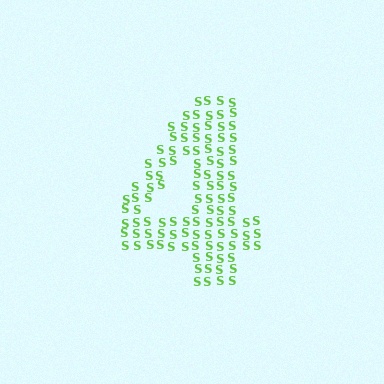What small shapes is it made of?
It is made of small letter S's.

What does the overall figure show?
The overall figure shows the digit 4.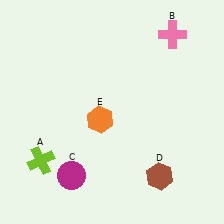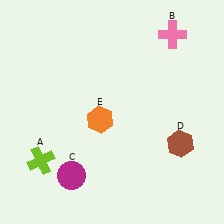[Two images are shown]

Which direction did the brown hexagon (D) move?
The brown hexagon (D) moved up.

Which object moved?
The brown hexagon (D) moved up.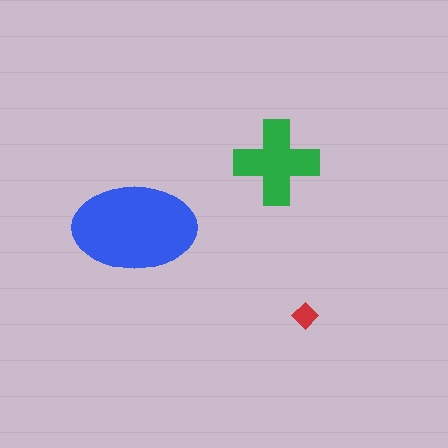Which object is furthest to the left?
The blue ellipse is leftmost.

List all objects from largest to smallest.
The blue ellipse, the green cross, the red diamond.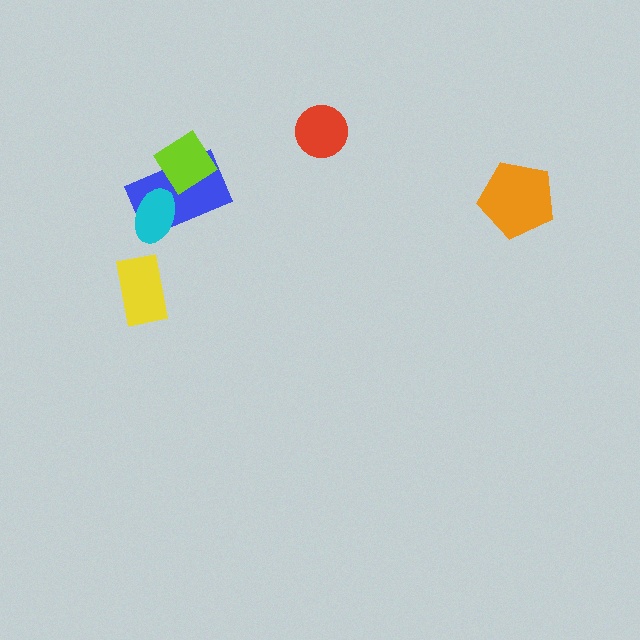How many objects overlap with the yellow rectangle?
0 objects overlap with the yellow rectangle.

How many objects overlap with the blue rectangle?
2 objects overlap with the blue rectangle.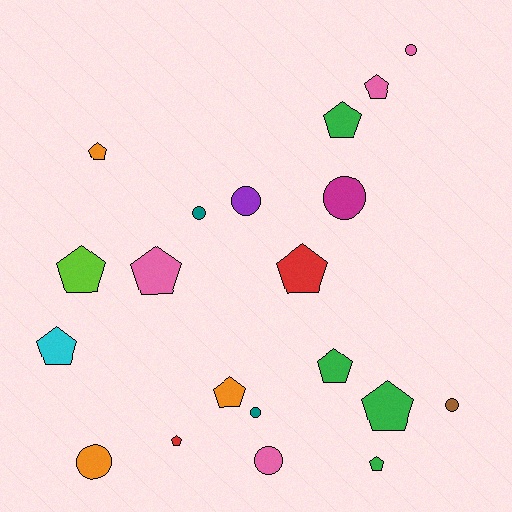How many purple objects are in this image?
There is 1 purple object.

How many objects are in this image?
There are 20 objects.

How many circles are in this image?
There are 8 circles.